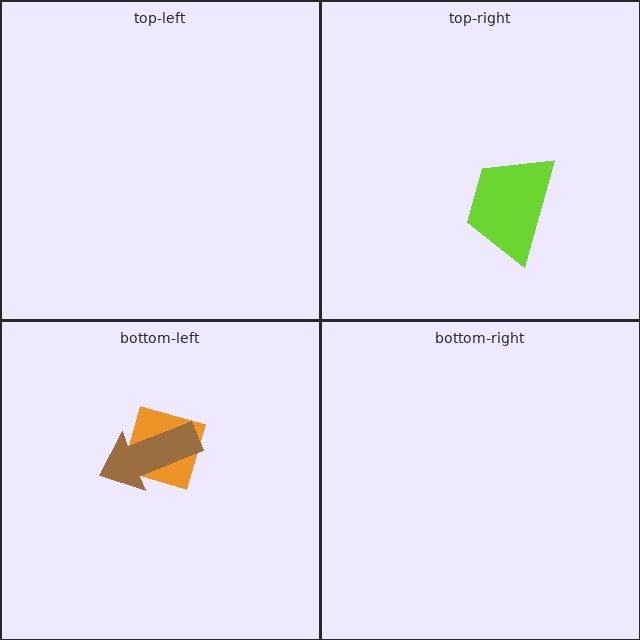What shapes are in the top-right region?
The lime trapezoid.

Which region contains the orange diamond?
The bottom-left region.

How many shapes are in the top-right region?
1.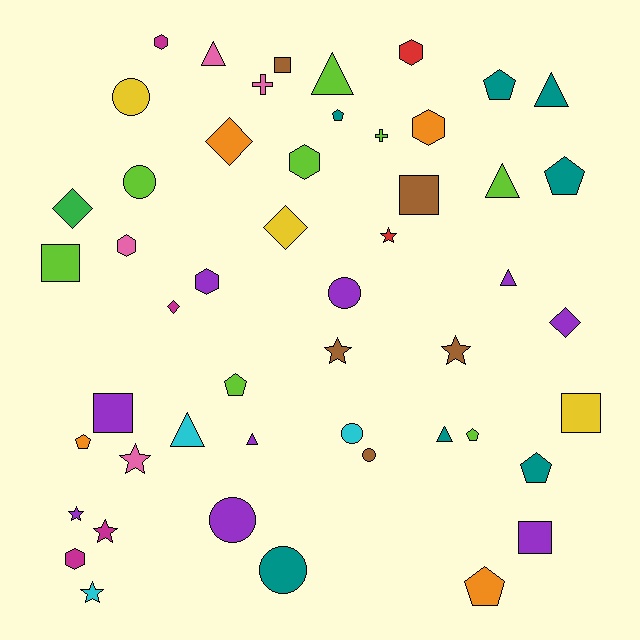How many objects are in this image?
There are 50 objects.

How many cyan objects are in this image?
There are 3 cyan objects.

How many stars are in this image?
There are 7 stars.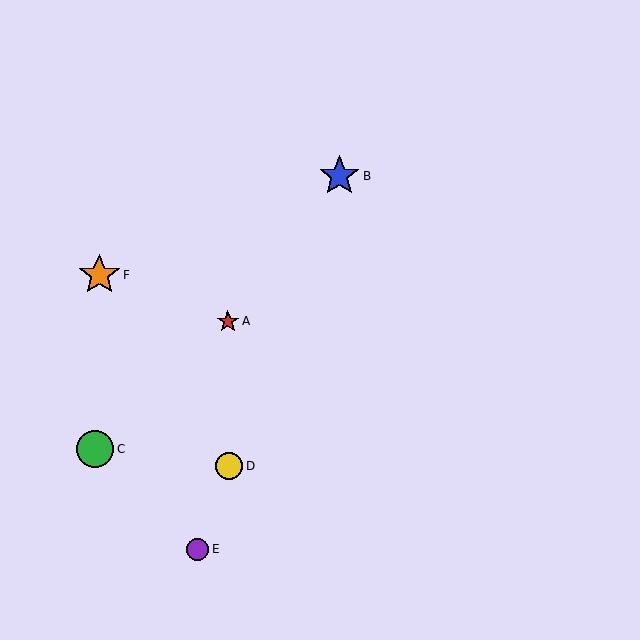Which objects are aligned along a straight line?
Objects B, D, E are aligned along a straight line.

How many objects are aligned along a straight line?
3 objects (B, D, E) are aligned along a straight line.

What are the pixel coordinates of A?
Object A is at (228, 321).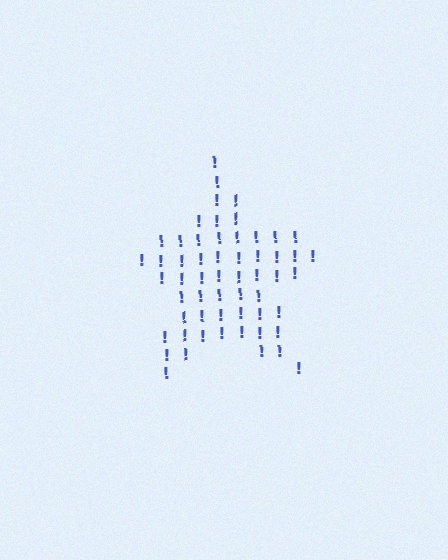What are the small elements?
The small elements are exclamation marks.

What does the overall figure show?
The overall figure shows a star.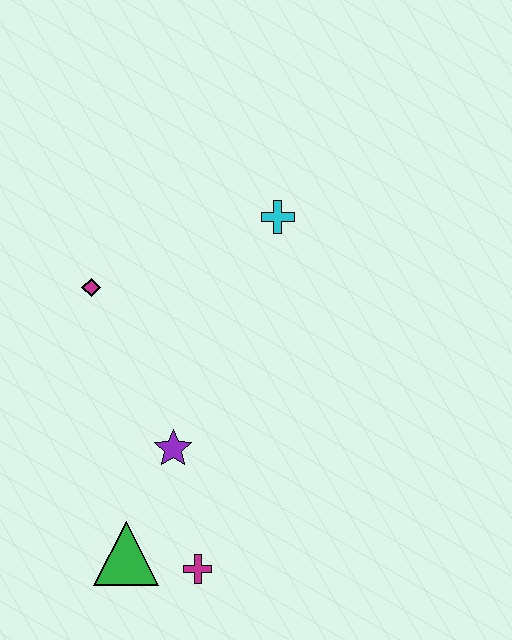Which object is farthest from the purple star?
The cyan cross is farthest from the purple star.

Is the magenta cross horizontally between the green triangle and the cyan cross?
Yes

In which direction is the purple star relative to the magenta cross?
The purple star is above the magenta cross.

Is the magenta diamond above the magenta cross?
Yes